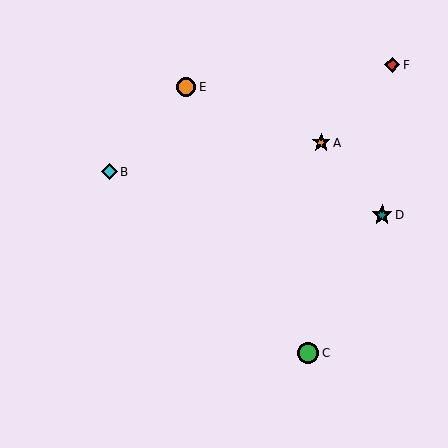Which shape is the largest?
The green circle (labeled C) is the largest.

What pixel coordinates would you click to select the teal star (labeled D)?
Click at (382, 215) to select the teal star D.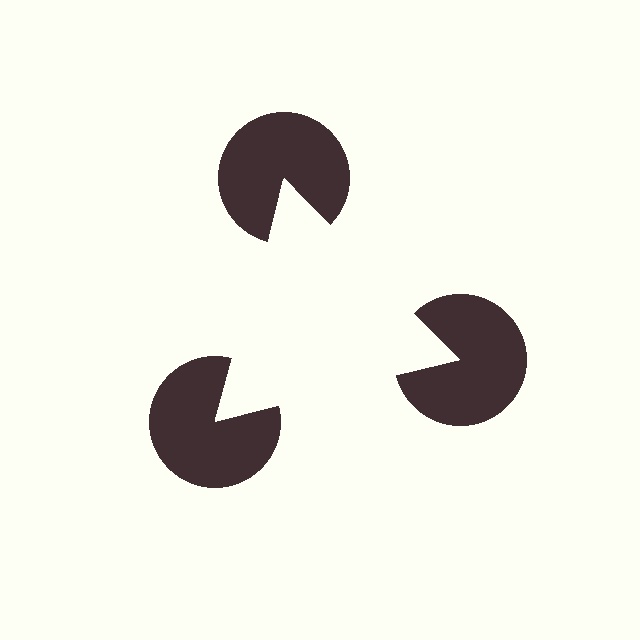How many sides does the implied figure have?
3 sides.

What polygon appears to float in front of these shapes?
An illusory triangle — its edges are inferred from the aligned wedge cuts in the pac-man discs, not physically drawn.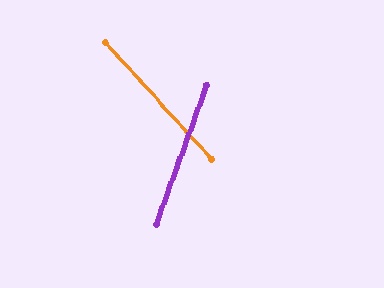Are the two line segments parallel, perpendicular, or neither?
Neither parallel nor perpendicular — they differ by about 62°.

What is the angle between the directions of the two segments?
Approximately 62 degrees.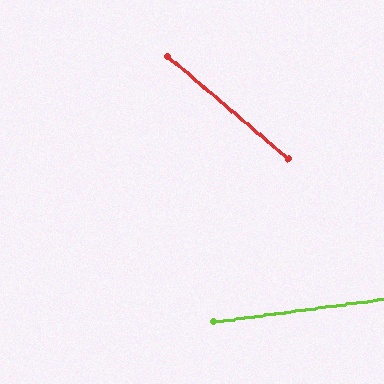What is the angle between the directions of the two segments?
Approximately 48 degrees.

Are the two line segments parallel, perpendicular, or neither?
Neither parallel nor perpendicular — they differ by about 48°.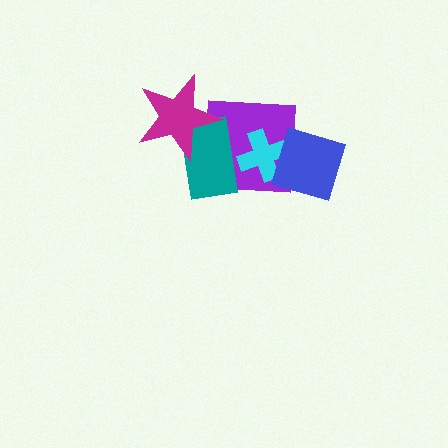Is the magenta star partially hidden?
No, no other shape covers it.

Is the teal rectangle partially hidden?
Yes, it is partially covered by another shape.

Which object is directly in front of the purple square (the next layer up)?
The cyan cross is directly in front of the purple square.